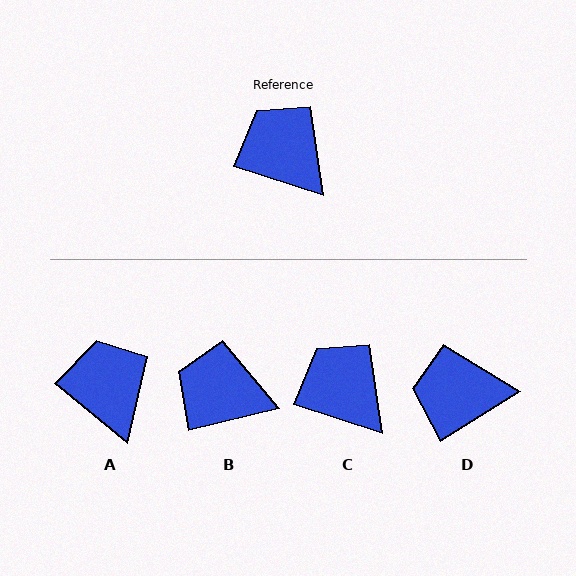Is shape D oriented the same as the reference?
No, it is off by about 51 degrees.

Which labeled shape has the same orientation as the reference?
C.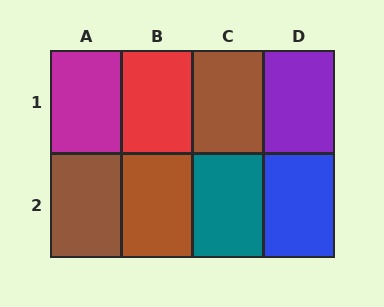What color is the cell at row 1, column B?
Red.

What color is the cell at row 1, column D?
Purple.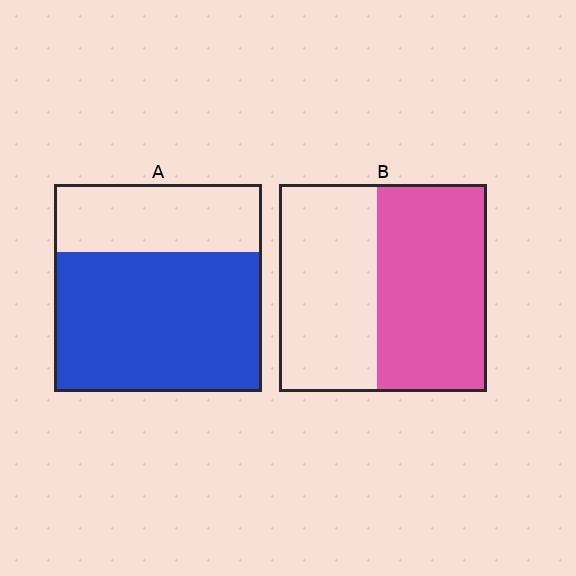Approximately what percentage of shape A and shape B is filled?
A is approximately 65% and B is approximately 55%.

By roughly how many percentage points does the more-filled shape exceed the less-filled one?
By roughly 15 percentage points (A over B).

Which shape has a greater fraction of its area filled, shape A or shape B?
Shape A.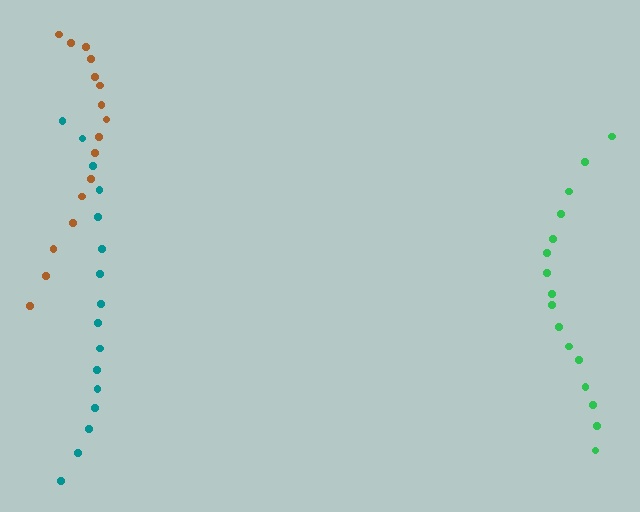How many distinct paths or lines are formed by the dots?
There are 3 distinct paths.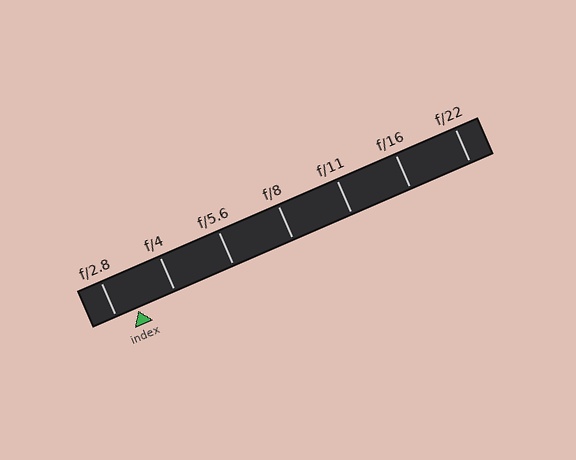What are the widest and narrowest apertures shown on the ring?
The widest aperture shown is f/2.8 and the narrowest is f/22.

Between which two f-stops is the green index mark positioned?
The index mark is between f/2.8 and f/4.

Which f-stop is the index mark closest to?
The index mark is closest to f/2.8.